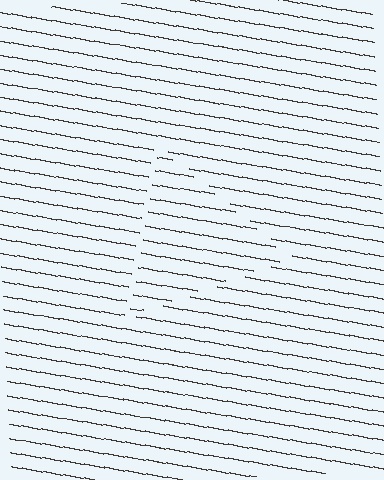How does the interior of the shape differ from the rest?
The interior of the shape contains the same grating, shifted by half a period — the contour is defined by the phase discontinuity where line-ends from the inner and outer gratings abut.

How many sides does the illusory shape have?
3 sides — the line-ends trace a triangle.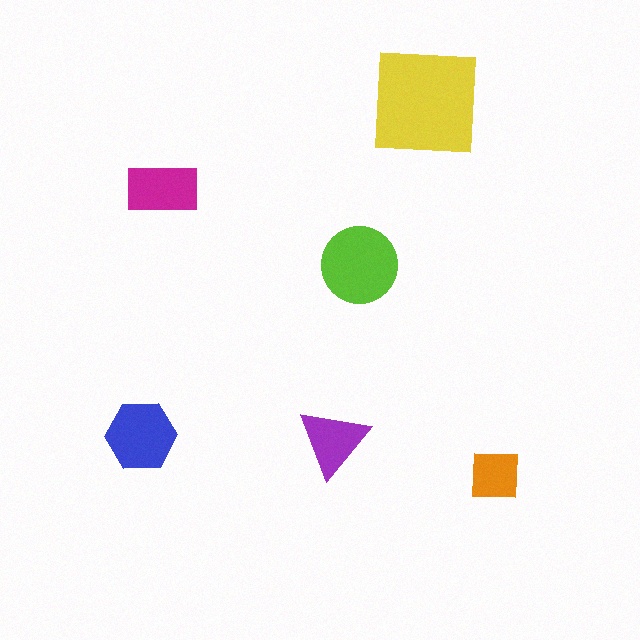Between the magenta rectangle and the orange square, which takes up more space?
The magenta rectangle.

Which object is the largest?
The yellow square.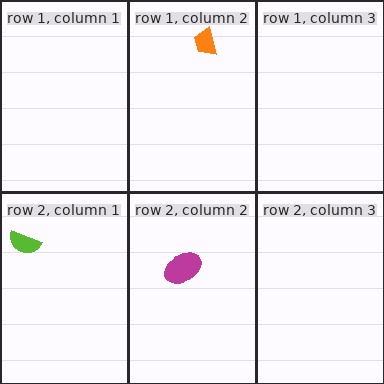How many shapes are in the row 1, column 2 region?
1.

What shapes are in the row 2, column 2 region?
The magenta ellipse.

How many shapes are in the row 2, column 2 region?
1.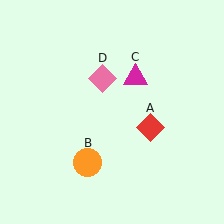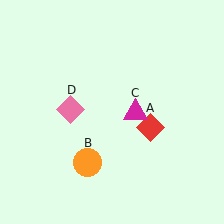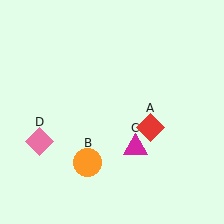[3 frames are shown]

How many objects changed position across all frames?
2 objects changed position: magenta triangle (object C), pink diamond (object D).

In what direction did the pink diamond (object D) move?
The pink diamond (object D) moved down and to the left.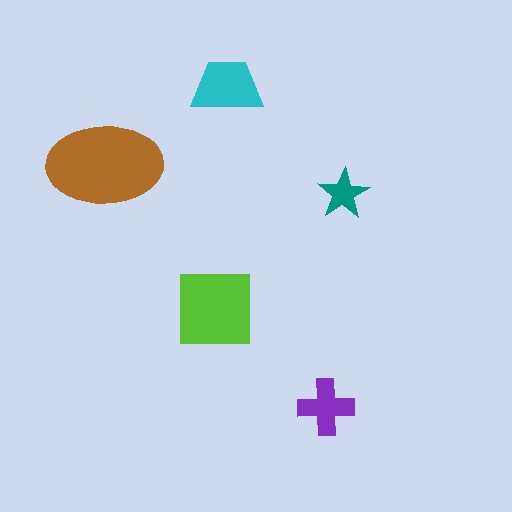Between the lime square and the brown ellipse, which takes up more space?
The brown ellipse.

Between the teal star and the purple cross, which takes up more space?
The purple cross.